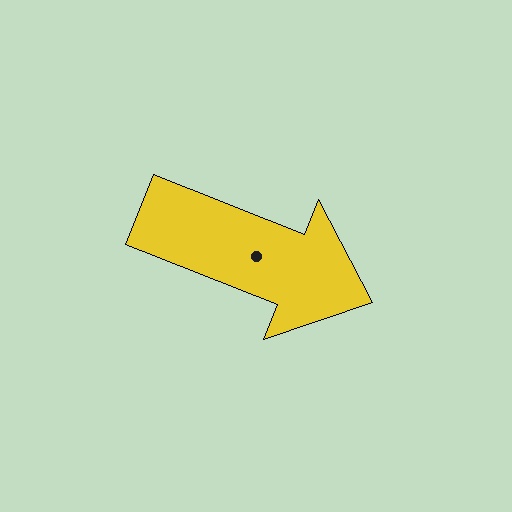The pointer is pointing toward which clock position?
Roughly 4 o'clock.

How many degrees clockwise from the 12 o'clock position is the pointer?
Approximately 112 degrees.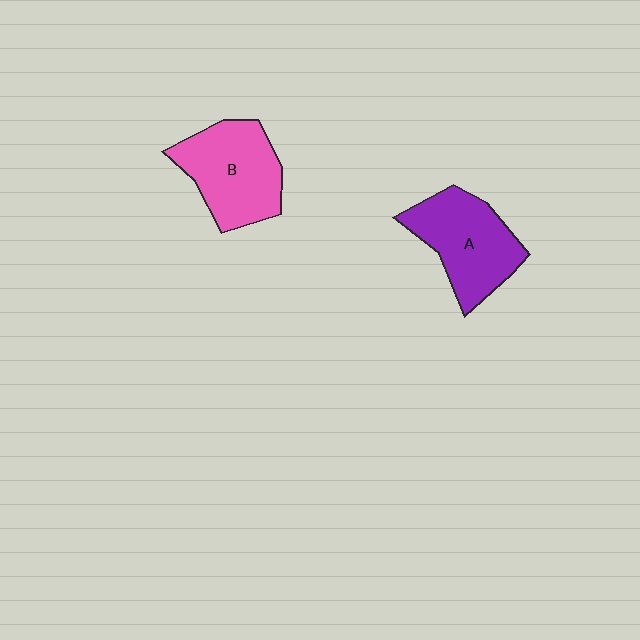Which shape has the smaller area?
Shape A (purple).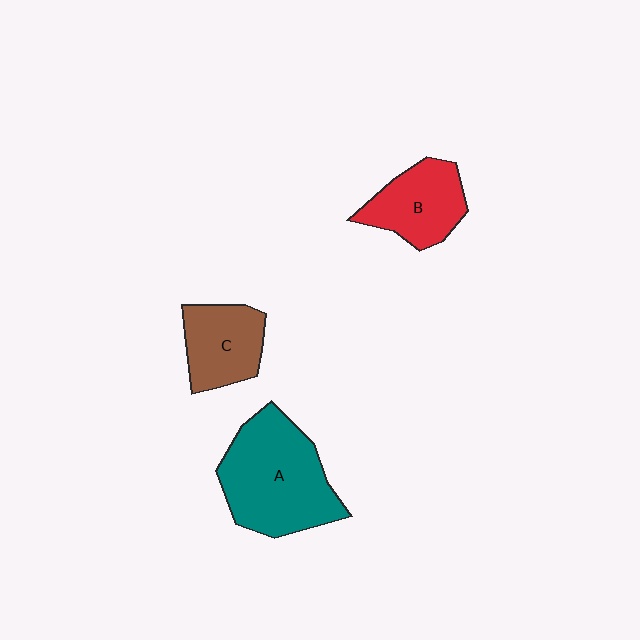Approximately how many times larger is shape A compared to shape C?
Approximately 1.8 times.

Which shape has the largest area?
Shape A (teal).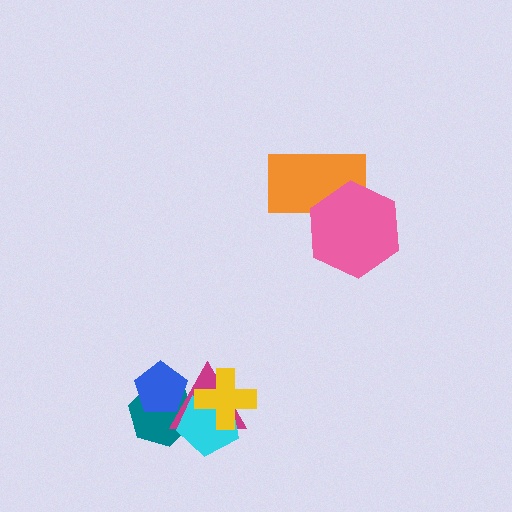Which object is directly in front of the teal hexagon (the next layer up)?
The magenta triangle is directly in front of the teal hexagon.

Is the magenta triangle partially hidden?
Yes, it is partially covered by another shape.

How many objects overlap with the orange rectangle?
1 object overlaps with the orange rectangle.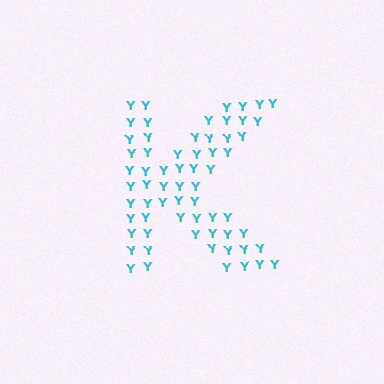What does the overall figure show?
The overall figure shows the letter K.